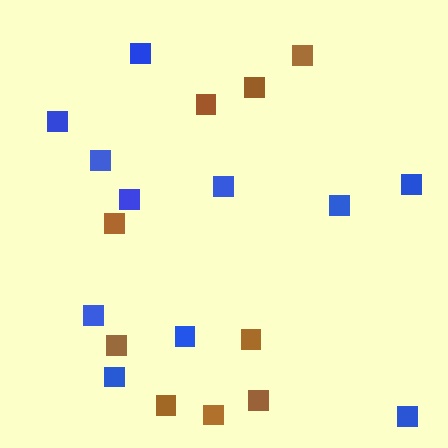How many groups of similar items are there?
There are 2 groups: one group of brown squares (9) and one group of blue squares (11).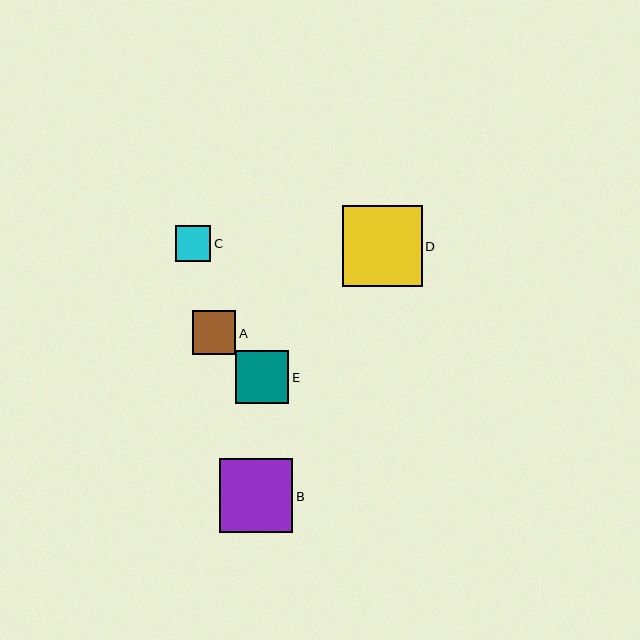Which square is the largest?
Square D is the largest with a size of approximately 80 pixels.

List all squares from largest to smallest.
From largest to smallest: D, B, E, A, C.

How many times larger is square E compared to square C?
Square E is approximately 1.5 times the size of square C.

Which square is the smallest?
Square C is the smallest with a size of approximately 36 pixels.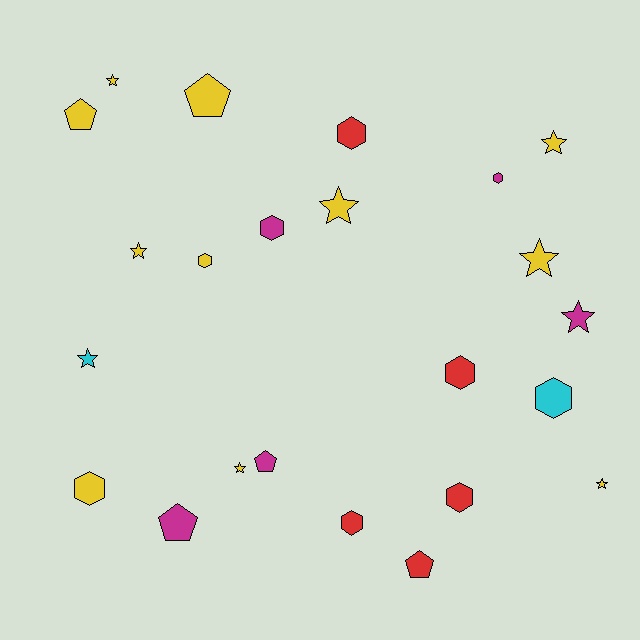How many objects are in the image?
There are 23 objects.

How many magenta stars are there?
There is 1 magenta star.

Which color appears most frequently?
Yellow, with 11 objects.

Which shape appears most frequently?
Hexagon, with 9 objects.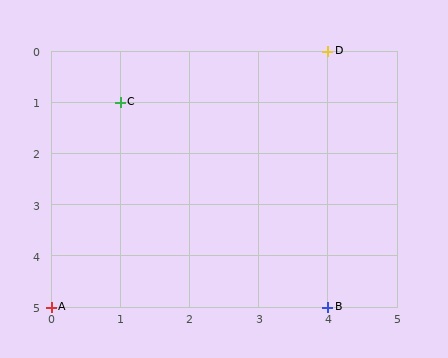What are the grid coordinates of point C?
Point C is at grid coordinates (1, 1).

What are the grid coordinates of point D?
Point D is at grid coordinates (4, 0).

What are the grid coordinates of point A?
Point A is at grid coordinates (0, 5).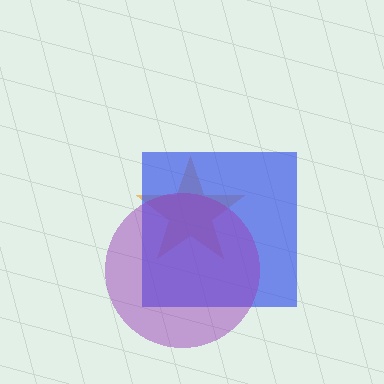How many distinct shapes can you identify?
There are 3 distinct shapes: an orange star, a blue square, a purple circle.